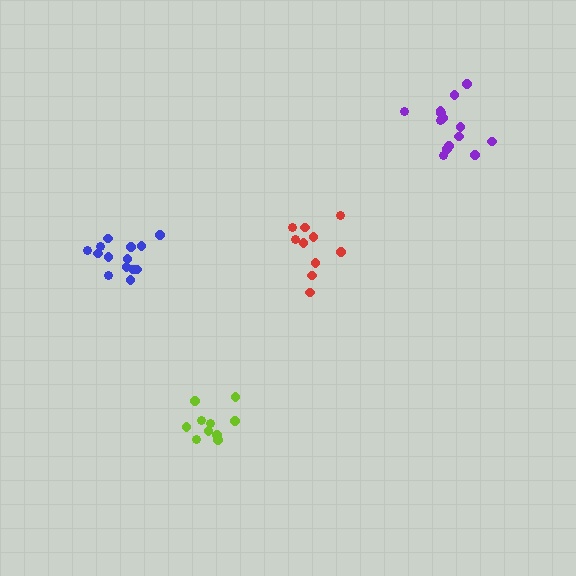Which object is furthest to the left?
The blue cluster is leftmost.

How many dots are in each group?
Group 1: 10 dots, Group 2: 11 dots, Group 3: 14 dots, Group 4: 14 dots (49 total).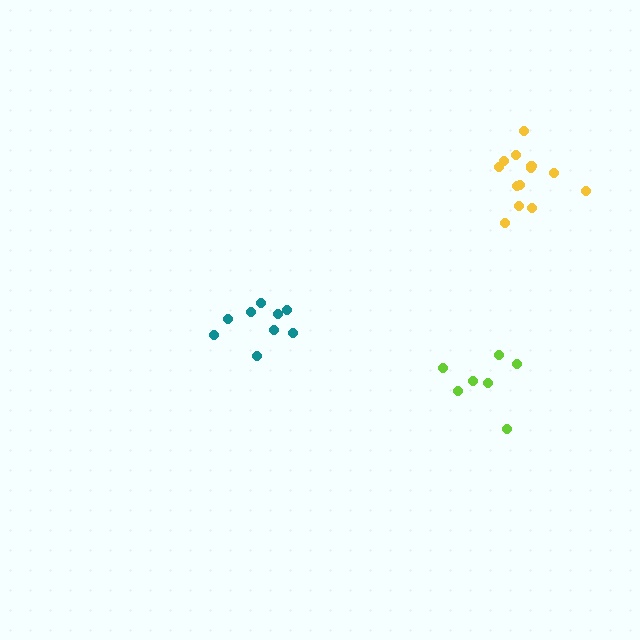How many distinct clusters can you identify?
There are 3 distinct clusters.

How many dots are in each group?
Group 1: 7 dots, Group 2: 13 dots, Group 3: 9 dots (29 total).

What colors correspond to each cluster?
The clusters are colored: lime, yellow, teal.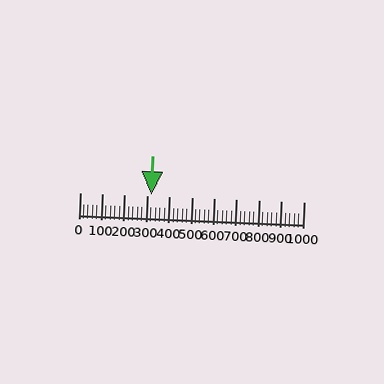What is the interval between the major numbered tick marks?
The major tick marks are spaced 100 units apart.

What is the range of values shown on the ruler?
The ruler shows values from 0 to 1000.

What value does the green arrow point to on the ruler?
The green arrow points to approximately 320.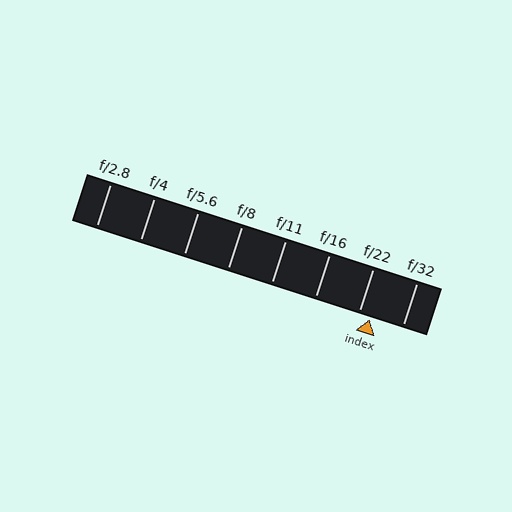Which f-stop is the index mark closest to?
The index mark is closest to f/22.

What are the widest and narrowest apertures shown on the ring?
The widest aperture shown is f/2.8 and the narrowest is f/32.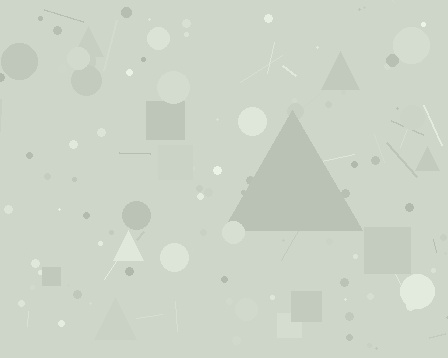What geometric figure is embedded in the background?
A triangle is embedded in the background.